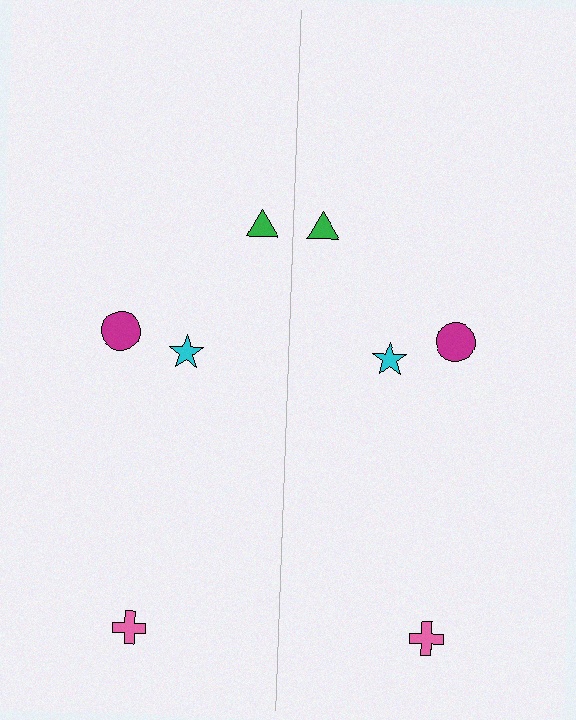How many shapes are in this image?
There are 8 shapes in this image.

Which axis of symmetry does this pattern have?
The pattern has a vertical axis of symmetry running through the center of the image.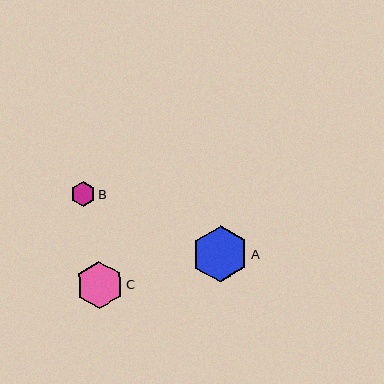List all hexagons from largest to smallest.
From largest to smallest: A, C, B.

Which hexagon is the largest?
Hexagon A is the largest with a size of approximately 56 pixels.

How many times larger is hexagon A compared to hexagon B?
Hexagon A is approximately 2.3 times the size of hexagon B.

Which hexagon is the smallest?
Hexagon B is the smallest with a size of approximately 25 pixels.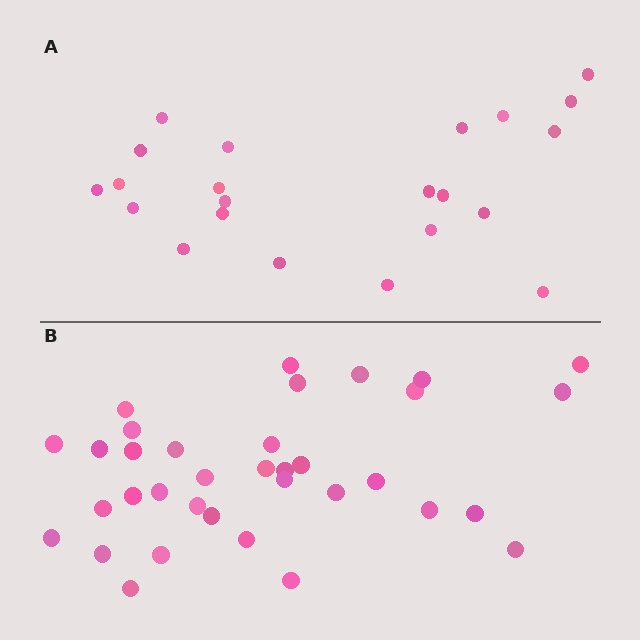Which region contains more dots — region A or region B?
Region B (the bottom region) has more dots.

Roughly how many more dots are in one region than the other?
Region B has approximately 15 more dots than region A.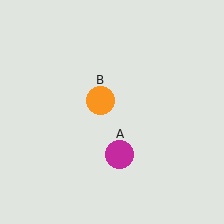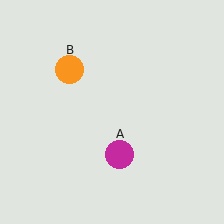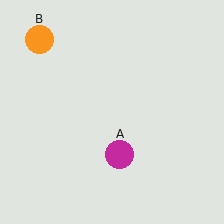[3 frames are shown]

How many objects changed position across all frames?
1 object changed position: orange circle (object B).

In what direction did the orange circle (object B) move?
The orange circle (object B) moved up and to the left.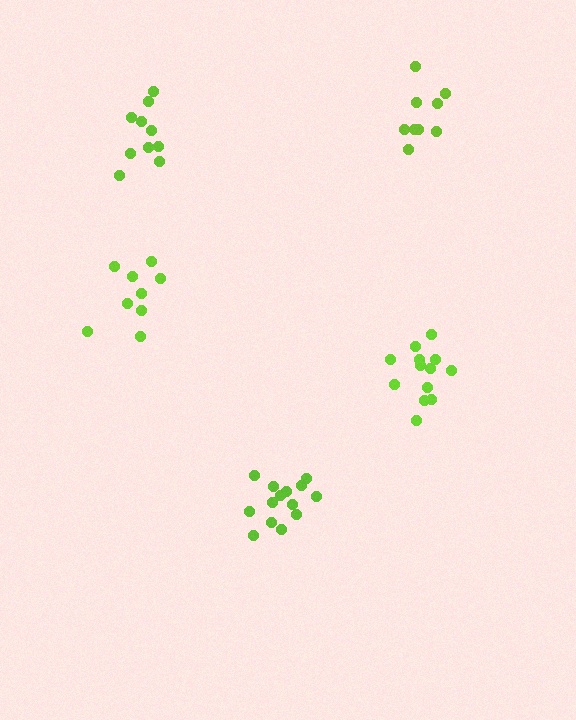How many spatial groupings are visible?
There are 5 spatial groupings.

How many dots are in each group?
Group 1: 9 dots, Group 2: 14 dots, Group 3: 13 dots, Group 4: 10 dots, Group 5: 9 dots (55 total).